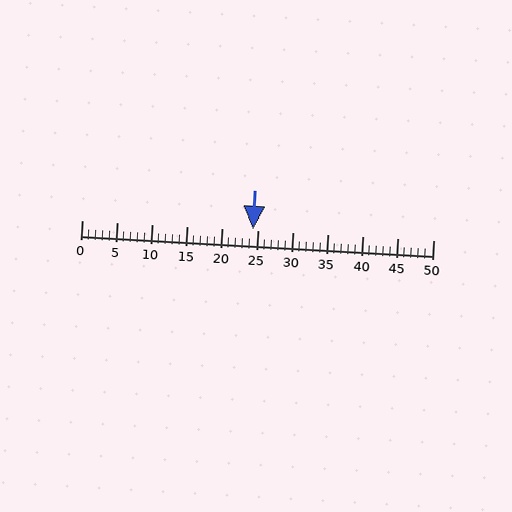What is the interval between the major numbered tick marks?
The major tick marks are spaced 5 units apart.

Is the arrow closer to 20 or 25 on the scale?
The arrow is closer to 25.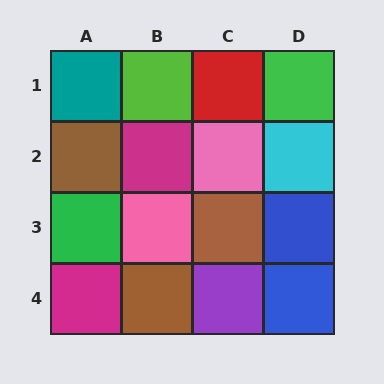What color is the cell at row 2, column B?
Magenta.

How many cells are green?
2 cells are green.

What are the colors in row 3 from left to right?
Green, pink, brown, blue.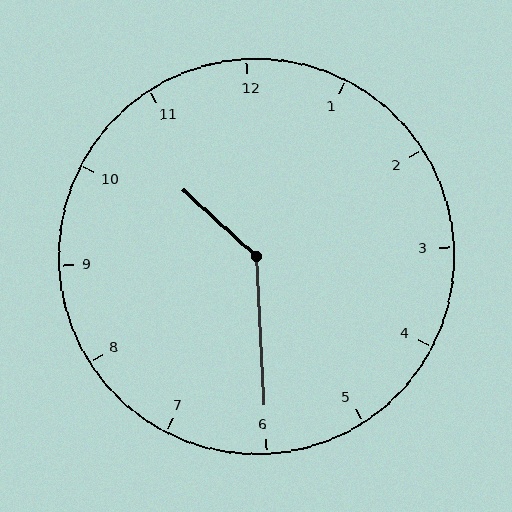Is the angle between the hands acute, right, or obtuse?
It is obtuse.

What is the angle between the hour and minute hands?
Approximately 135 degrees.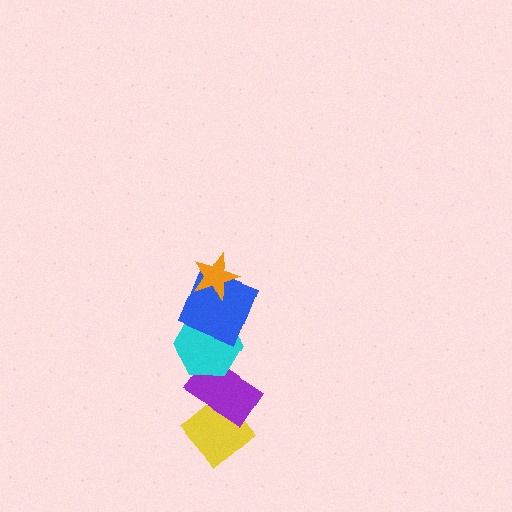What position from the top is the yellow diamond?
The yellow diamond is 5th from the top.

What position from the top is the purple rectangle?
The purple rectangle is 4th from the top.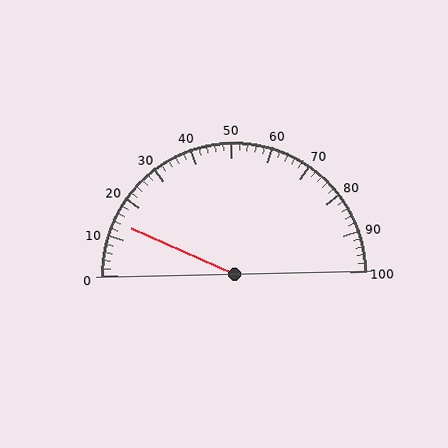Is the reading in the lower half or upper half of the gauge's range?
The reading is in the lower half of the range (0 to 100).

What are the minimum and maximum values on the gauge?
The gauge ranges from 0 to 100.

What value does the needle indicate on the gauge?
The needle indicates approximately 14.